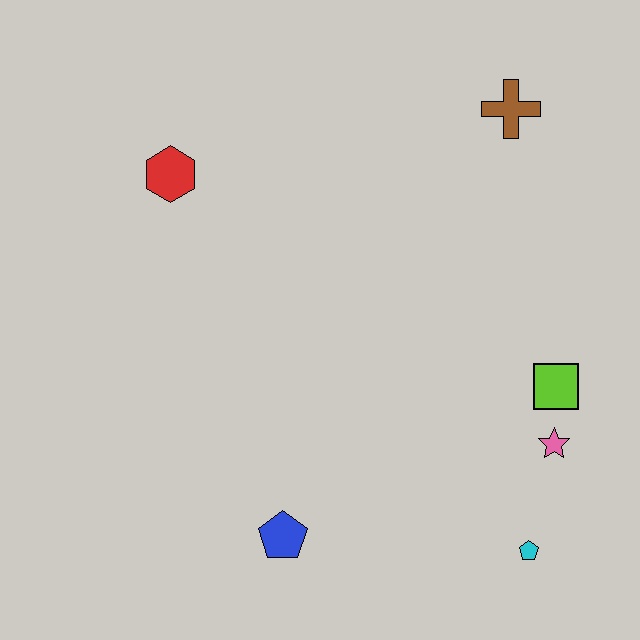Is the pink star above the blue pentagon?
Yes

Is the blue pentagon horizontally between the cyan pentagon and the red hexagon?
Yes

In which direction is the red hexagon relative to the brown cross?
The red hexagon is to the left of the brown cross.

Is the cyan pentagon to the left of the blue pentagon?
No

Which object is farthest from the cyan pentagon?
The red hexagon is farthest from the cyan pentagon.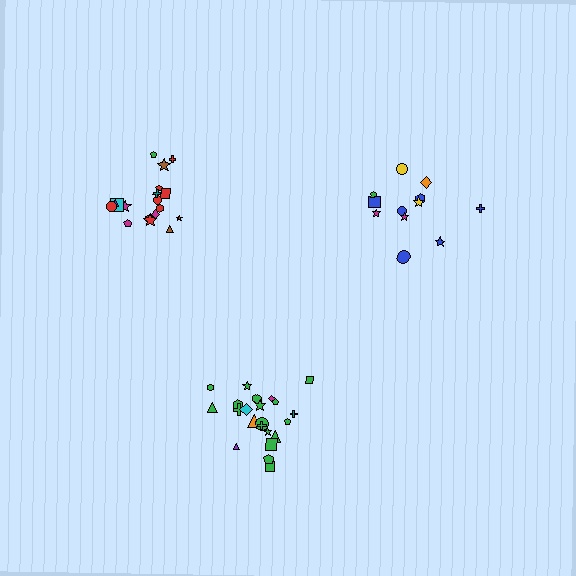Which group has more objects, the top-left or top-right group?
The top-left group.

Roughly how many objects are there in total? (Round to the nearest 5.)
Roughly 50 objects in total.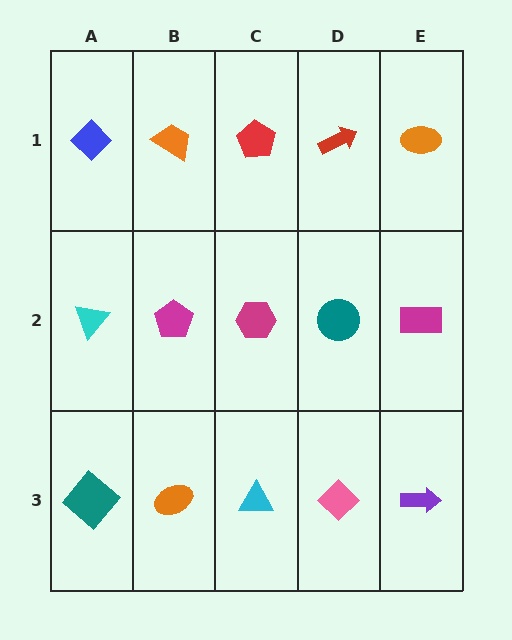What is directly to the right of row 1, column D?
An orange ellipse.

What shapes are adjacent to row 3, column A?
A cyan triangle (row 2, column A), an orange ellipse (row 3, column B).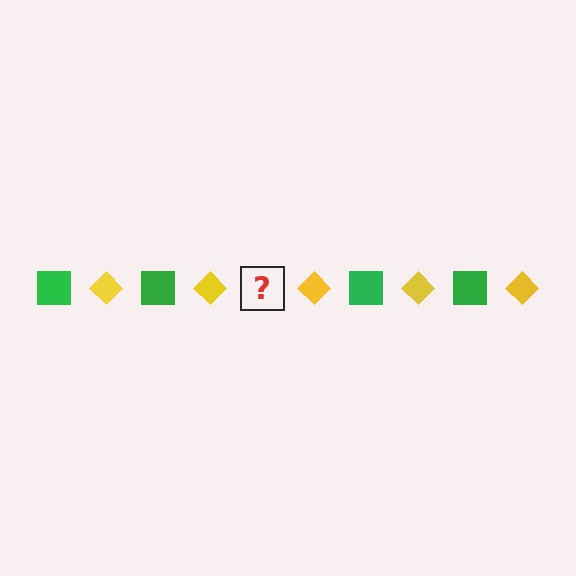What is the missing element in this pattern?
The missing element is a green square.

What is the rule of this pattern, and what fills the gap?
The rule is that the pattern alternates between green square and yellow diamond. The gap should be filled with a green square.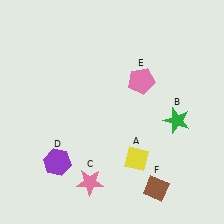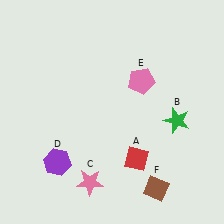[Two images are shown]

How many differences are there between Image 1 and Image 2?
There is 1 difference between the two images.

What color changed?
The diamond (A) changed from yellow in Image 1 to red in Image 2.